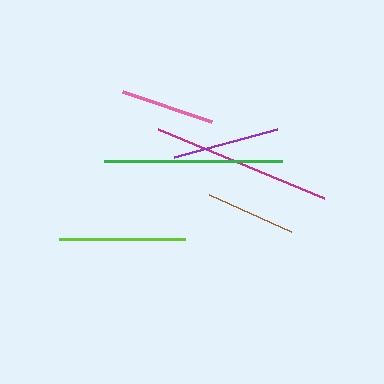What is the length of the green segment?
The green segment is approximately 177 pixels long.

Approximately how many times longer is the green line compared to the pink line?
The green line is approximately 1.9 times the length of the pink line.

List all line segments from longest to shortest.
From longest to shortest: magenta, green, lime, purple, pink, brown.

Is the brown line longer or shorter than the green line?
The green line is longer than the brown line.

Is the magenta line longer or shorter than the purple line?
The magenta line is longer than the purple line.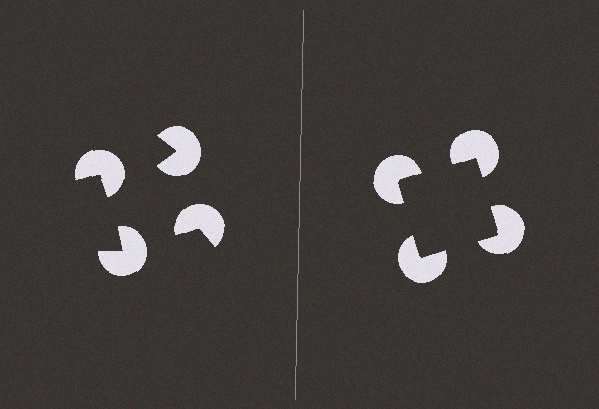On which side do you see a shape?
An illusory square appears on the right side. On the left side the wedge cuts are rotated, so no coherent shape forms.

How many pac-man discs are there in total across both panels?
8 — 4 on each side.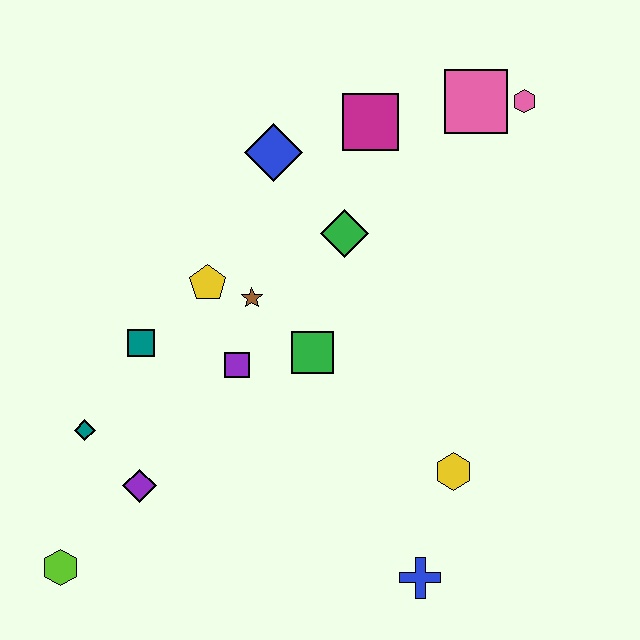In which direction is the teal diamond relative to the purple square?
The teal diamond is to the left of the purple square.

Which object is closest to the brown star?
The yellow pentagon is closest to the brown star.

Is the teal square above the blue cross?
Yes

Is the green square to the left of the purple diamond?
No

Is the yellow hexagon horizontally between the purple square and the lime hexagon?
No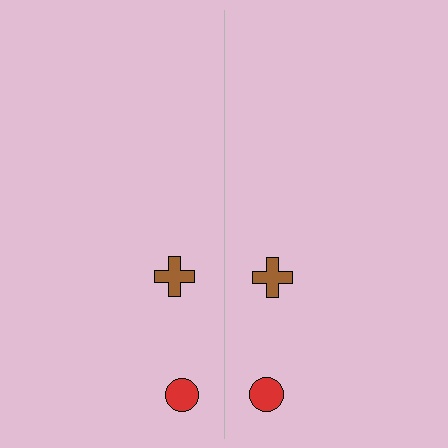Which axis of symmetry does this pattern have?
The pattern has a vertical axis of symmetry running through the center of the image.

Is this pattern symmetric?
Yes, this pattern has bilateral (reflection) symmetry.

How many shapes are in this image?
There are 4 shapes in this image.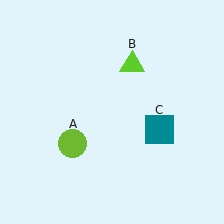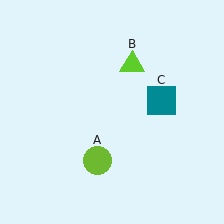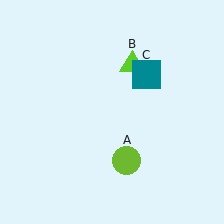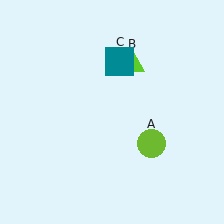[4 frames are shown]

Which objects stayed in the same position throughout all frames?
Lime triangle (object B) remained stationary.